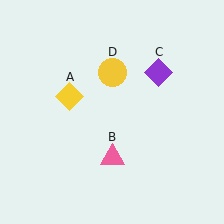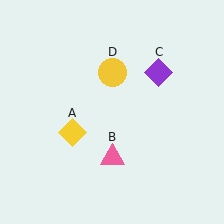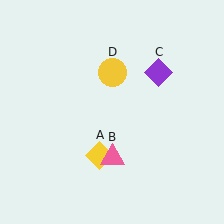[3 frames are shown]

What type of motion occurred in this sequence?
The yellow diamond (object A) rotated counterclockwise around the center of the scene.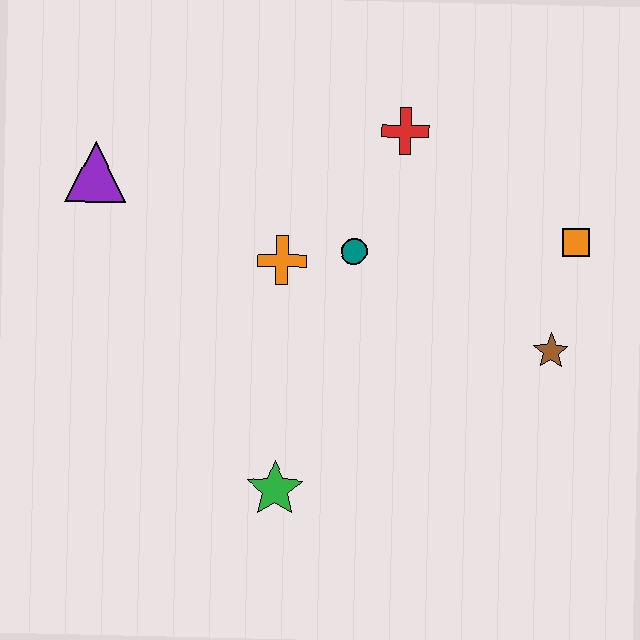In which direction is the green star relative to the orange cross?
The green star is below the orange cross.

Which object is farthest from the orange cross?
The orange square is farthest from the orange cross.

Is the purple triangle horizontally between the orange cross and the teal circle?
No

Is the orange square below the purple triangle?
Yes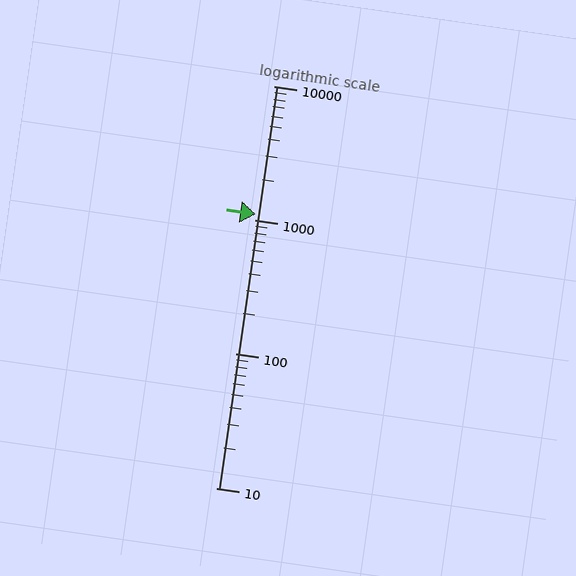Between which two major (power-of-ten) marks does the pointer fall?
The pointer is between 1000 and 10000.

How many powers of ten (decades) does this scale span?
The scale spans 3 decades, from 10 to 10000.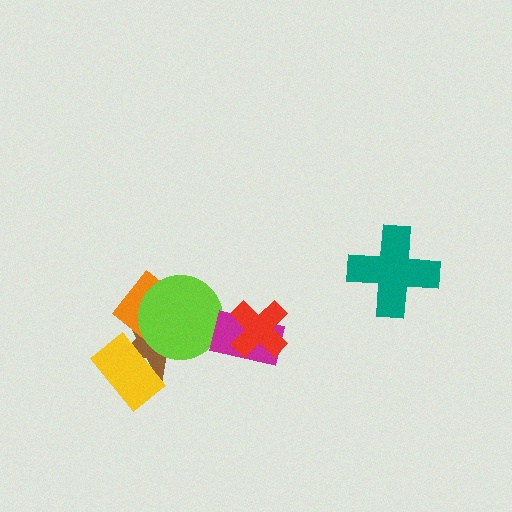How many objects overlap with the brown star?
3 objects overlap with the brown star.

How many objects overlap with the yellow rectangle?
1 object overlaps with the yellow rectangle.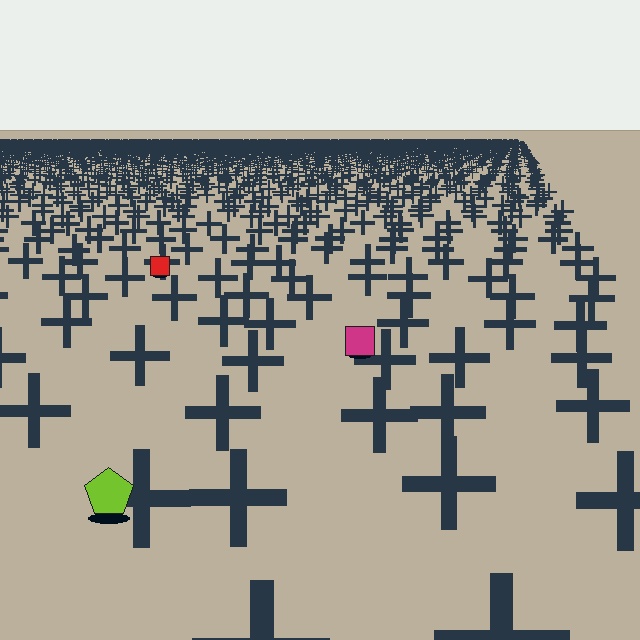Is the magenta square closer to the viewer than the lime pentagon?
No. The lime pentagon is closer — you can tell from the texture gradient: the ground texture is coarser near it.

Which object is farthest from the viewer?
The red square is farthest from the viewer. It appears smaller and the ground texture around it is denser.